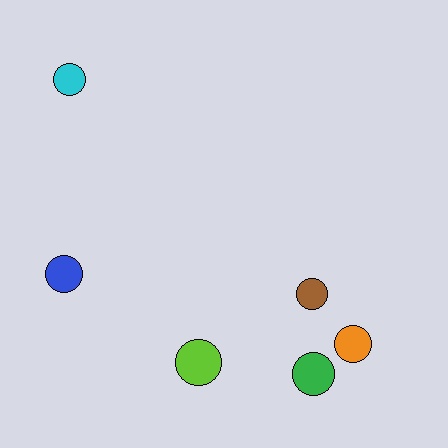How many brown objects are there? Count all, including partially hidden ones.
There is 1 brown object.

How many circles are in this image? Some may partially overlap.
There are 6 circles.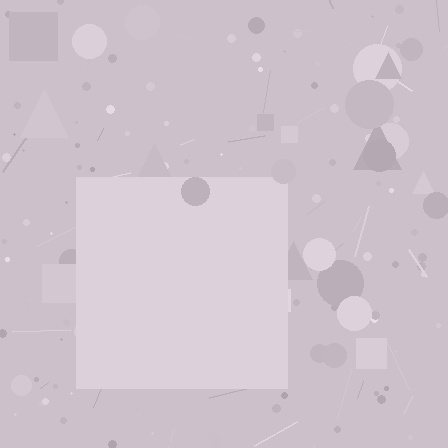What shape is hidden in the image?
A square is hidden in the image.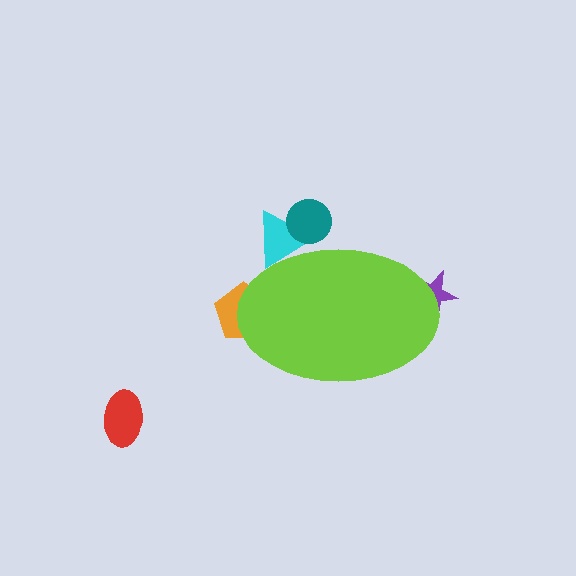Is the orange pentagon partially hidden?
Yes, the orange pentagon is partially hidden behind the lime ellipse.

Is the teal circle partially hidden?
Yes, the teal circle is partially hidden behind the lime ellipse.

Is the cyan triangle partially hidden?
Yes, the cyan triangle is partially hidden behind the lime ellipse.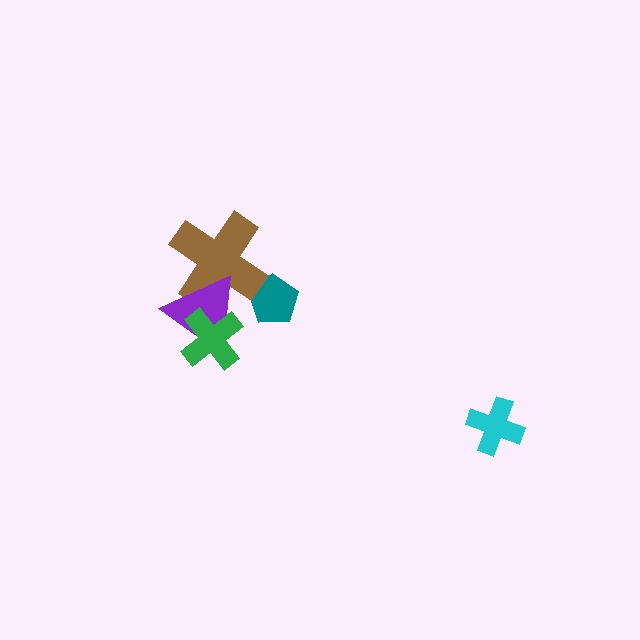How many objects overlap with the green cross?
1 object overlaps with the green cross.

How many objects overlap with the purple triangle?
2 objects overlap with the purple triangle.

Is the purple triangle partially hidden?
Yes, it is partially covered by another shape.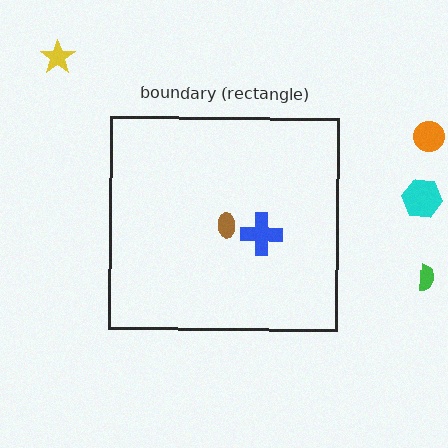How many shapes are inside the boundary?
2 inside, 4 outside.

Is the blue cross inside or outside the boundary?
Inside.